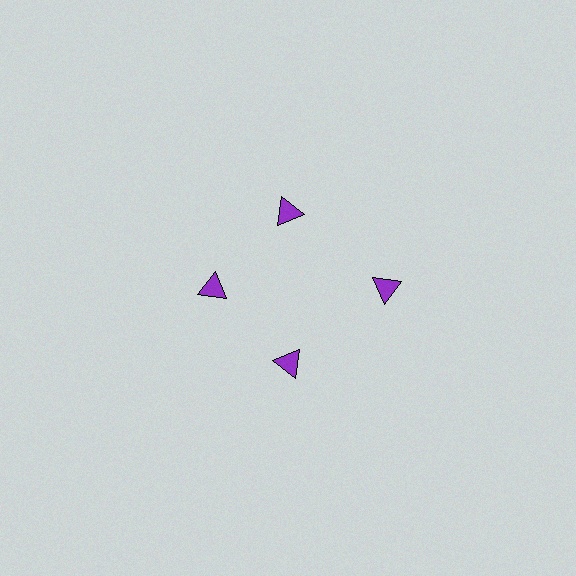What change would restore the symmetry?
The symmetry would be restored by moving it inward, back onto the ring so that all 4 triangles sit at equal angles and equal distance from the center.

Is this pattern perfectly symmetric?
No. The 4 purple triangles are arranged in a ring, but one element near the 3 o'clock position is pushed outward from the center, breaking the 4-fold rotational symmetry.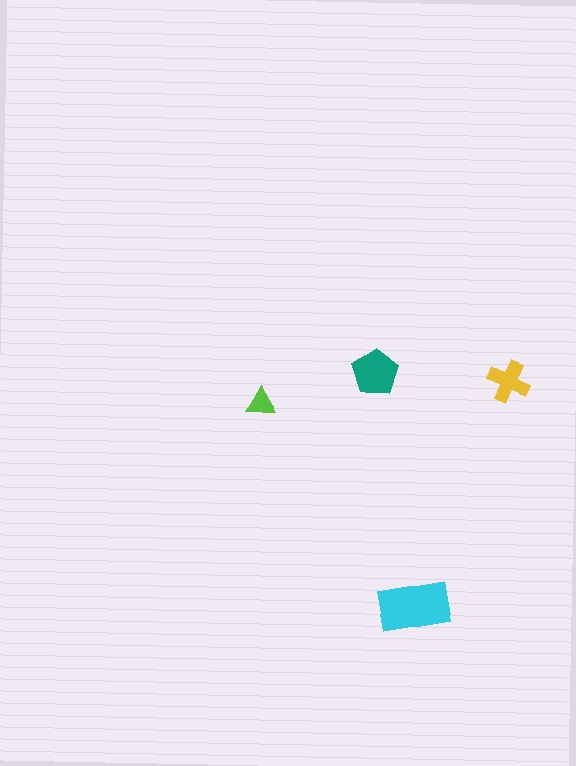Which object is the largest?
The cyan rectangle.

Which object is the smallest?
The lime triangle.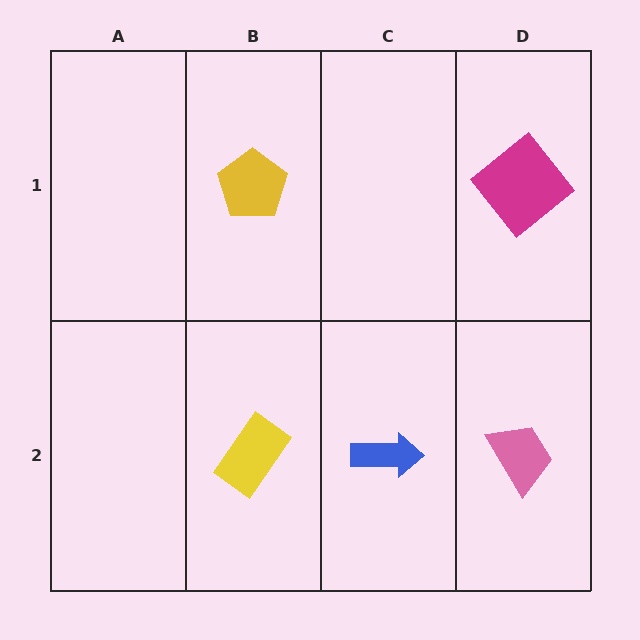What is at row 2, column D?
A pink trapezoid.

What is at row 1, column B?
A yellow pentagon.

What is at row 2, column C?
A blue arrow.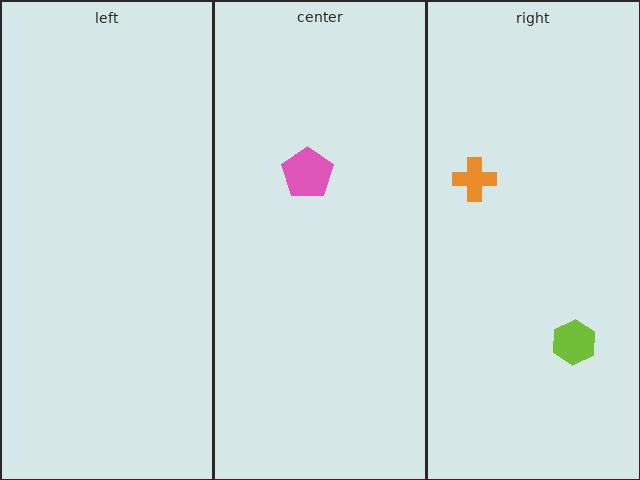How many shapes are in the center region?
1.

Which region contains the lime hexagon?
The right region.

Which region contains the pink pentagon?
The center region.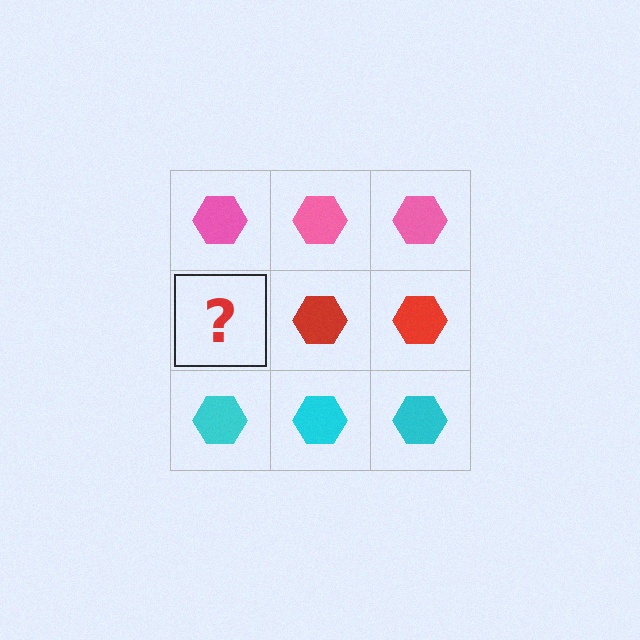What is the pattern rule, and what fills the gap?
The rule is that each row has a consistent color. The gap should be filled with a red hexagon.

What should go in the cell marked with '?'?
The missing cell should contain a red hexagon.